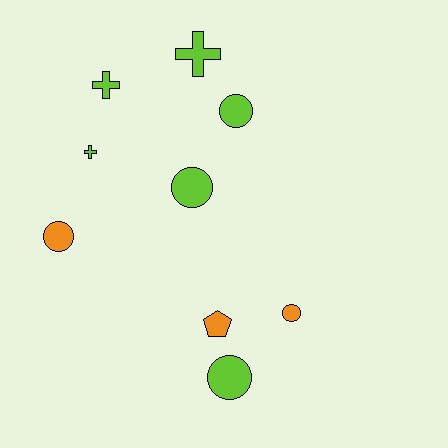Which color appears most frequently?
Lime, with 6 objects.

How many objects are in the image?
There are 9 objects.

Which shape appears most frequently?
Circle, with 5 objects.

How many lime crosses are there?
There are 3 lime crosses.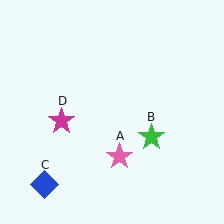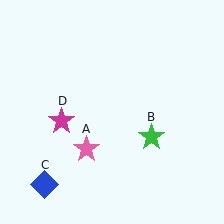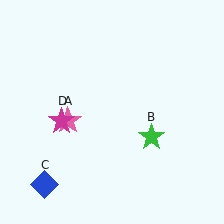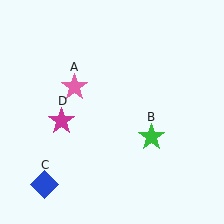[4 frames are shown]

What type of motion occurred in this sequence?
The pink star (object A) rotated clockwise around the center of the scene.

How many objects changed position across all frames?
1 object changed position: pink star (object A).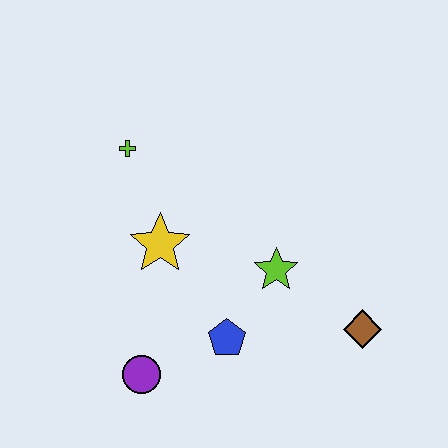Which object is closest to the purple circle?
The blue pentagon is closest to the purple circle.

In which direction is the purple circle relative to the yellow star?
The purple circle is below the yellow star.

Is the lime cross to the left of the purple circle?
Yes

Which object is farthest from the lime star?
The lime cross is farthest from the lime star.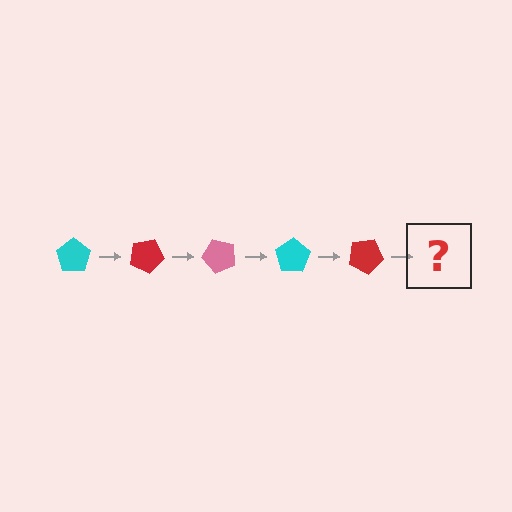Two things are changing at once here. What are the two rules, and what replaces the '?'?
The two rules are that it rotates 25 degrees each step and the color cycles through cyan, red, and pink. The '?' should be a pink pentagon, rotated 125 degrees from the start.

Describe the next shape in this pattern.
It should be a pink pentagon, rotated 125 degrees from the start.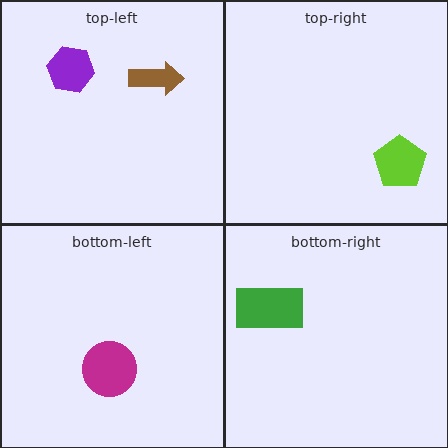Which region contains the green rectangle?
The bottom-right region.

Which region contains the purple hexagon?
The top-left region.